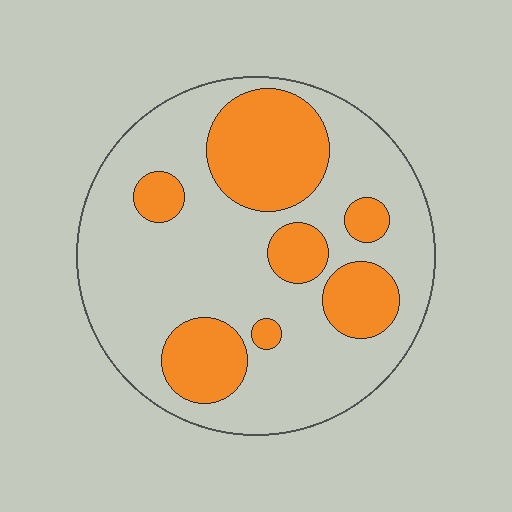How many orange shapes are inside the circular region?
7.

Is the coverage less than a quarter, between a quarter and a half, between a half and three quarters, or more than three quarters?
Between a quarter and a half.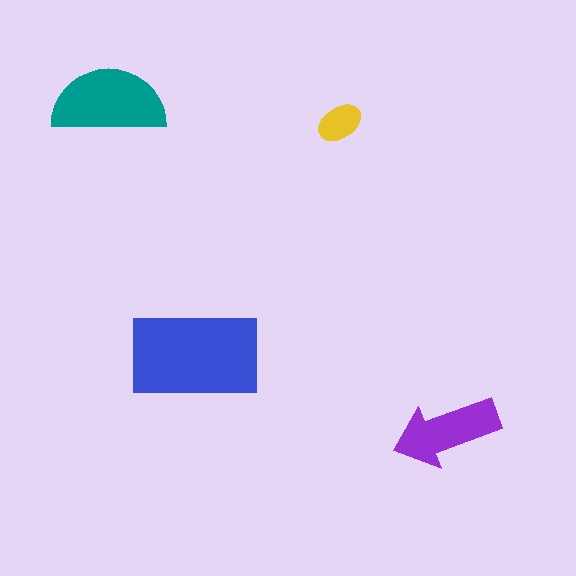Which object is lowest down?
The purple arrow is bottommost.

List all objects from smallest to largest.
The yellow ellipse, the purple arrow, the teal semicircle, the blue rectangle.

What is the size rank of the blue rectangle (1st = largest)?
1st.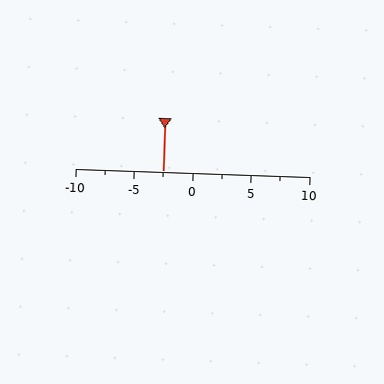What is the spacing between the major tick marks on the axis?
The major ticks are spaced 5 apart.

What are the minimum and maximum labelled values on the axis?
The axis runs from -10 to 10.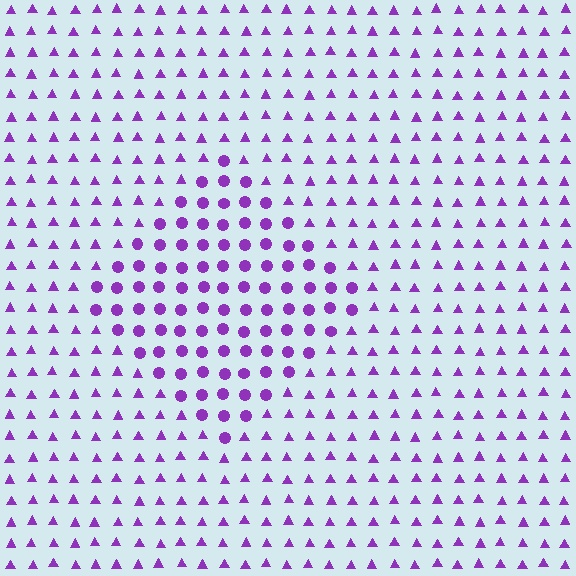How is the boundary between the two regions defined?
The boundary is defined by a change in element shape: circles inside vs. triangles outside. All elements share the same color and spacing.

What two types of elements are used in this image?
The image uses circles inside the diamond region and triangles outside it.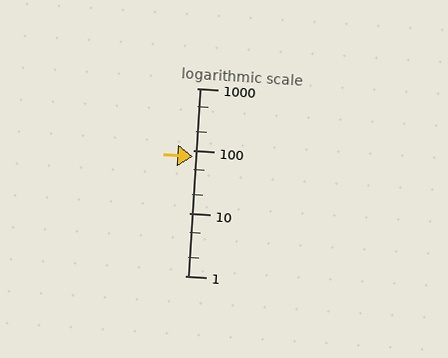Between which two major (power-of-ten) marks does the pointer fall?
The pointer is between 10 and 100.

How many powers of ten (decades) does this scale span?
The scale spans 3 decades, from 1 to 1000.